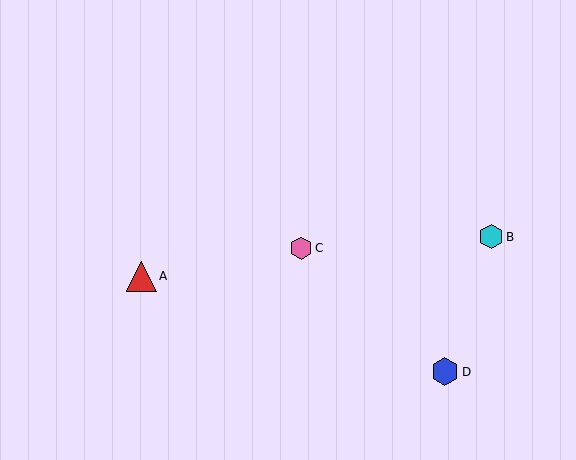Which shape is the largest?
The red triangle (labeled A) is the largest.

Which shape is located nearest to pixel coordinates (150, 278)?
The red triangle (labeled A) at (141, 276) is nearest to that location.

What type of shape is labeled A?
Shape A is a red triangle.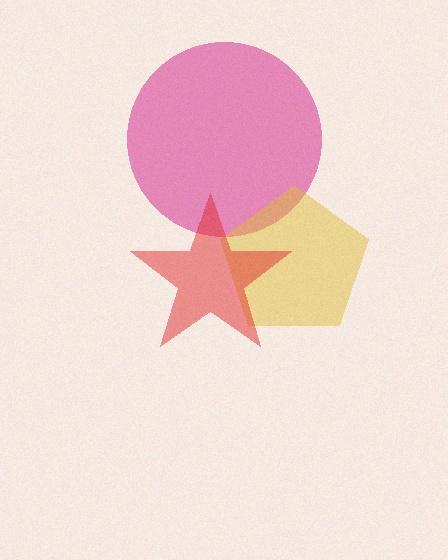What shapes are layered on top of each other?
The layered shapes are: a pink circle, a yellow pentagon, a red star.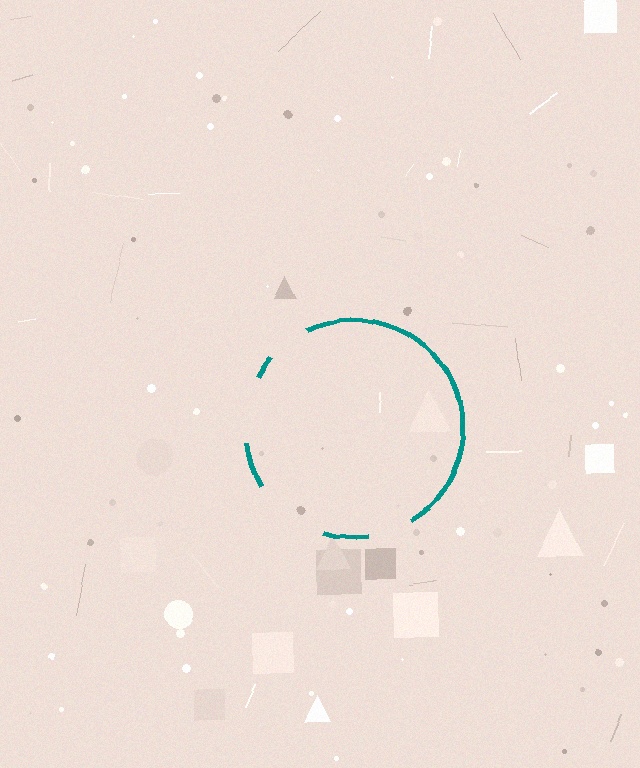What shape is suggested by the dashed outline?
The dashed outline suggests a circle.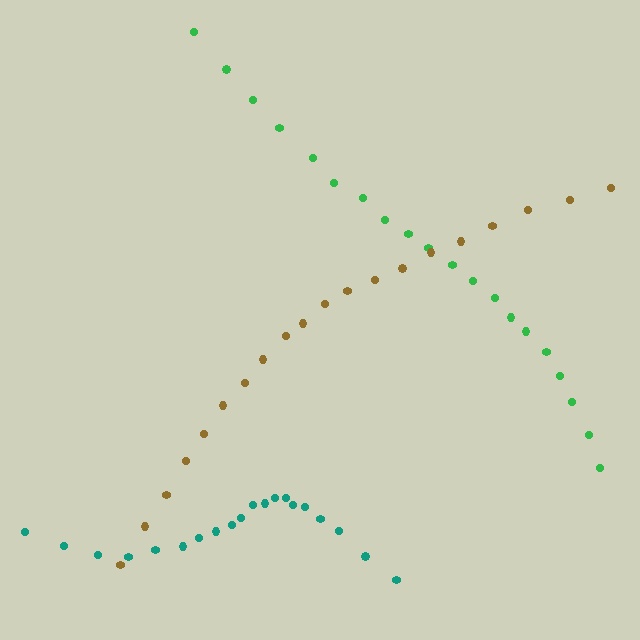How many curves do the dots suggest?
There are 3 distinct paths.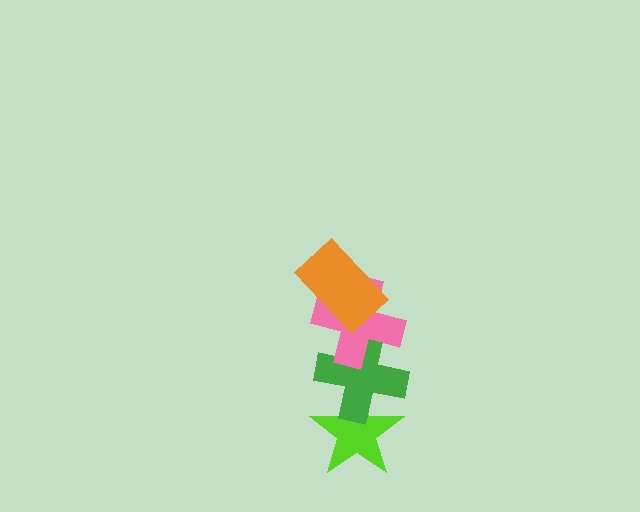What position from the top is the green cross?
The green cross is 3rd from the top.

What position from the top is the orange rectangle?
The orange rectangle is 1st from the top.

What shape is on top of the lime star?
The green cross is on top of the lime star.